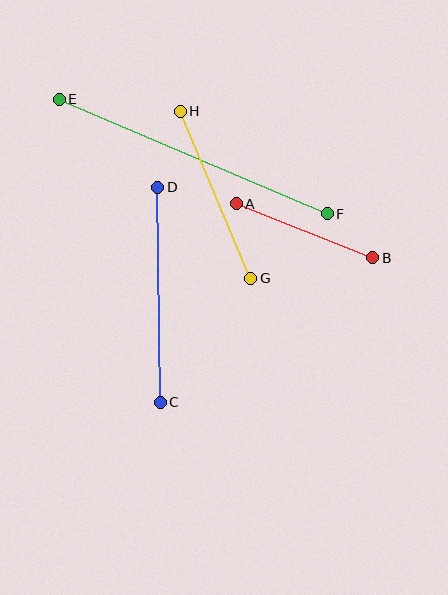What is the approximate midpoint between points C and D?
The midpoint is at approximately (159, 295) pixels.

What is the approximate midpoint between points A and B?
The midpoint is at approximately (304, 231) pixels.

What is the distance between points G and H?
The distance is approximately 181 pixels.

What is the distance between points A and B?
The distance is approximately 147 pixels.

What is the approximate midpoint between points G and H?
The midpoint is at approximately (215, 195) pixels.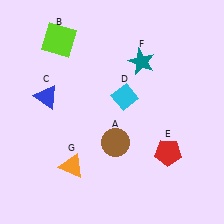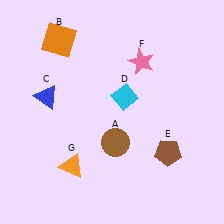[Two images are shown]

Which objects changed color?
B changed from lime to orange. E changed from red to brown. F changed from teal to pink.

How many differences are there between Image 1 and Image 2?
There are 3 differences between the two images.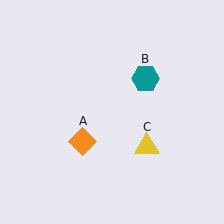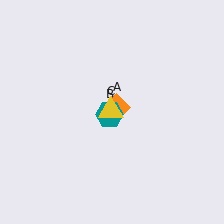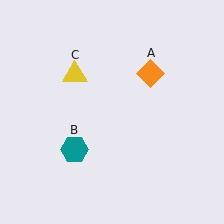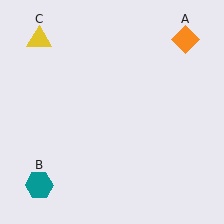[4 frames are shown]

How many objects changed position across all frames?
3 objects changed position: orange diamond (object A), teal hexagon (object B), yellow triangle (object C).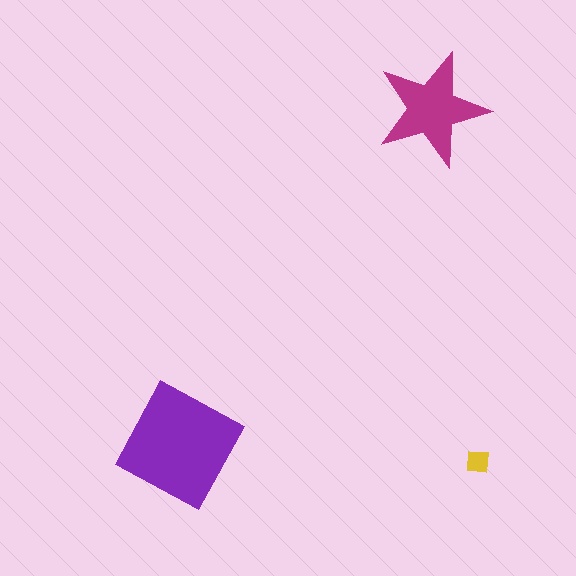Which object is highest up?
The magenta star is topmost.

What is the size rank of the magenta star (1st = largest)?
2nd.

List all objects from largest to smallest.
The purple square, the magenta star, the yellow square.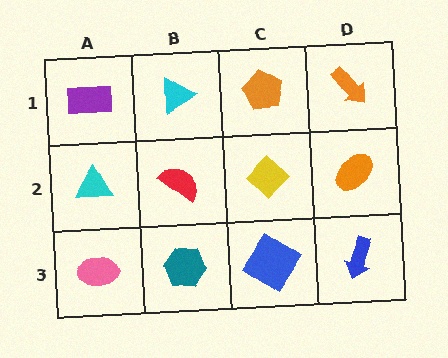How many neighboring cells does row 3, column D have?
2.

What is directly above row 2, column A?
A purple rectangle.